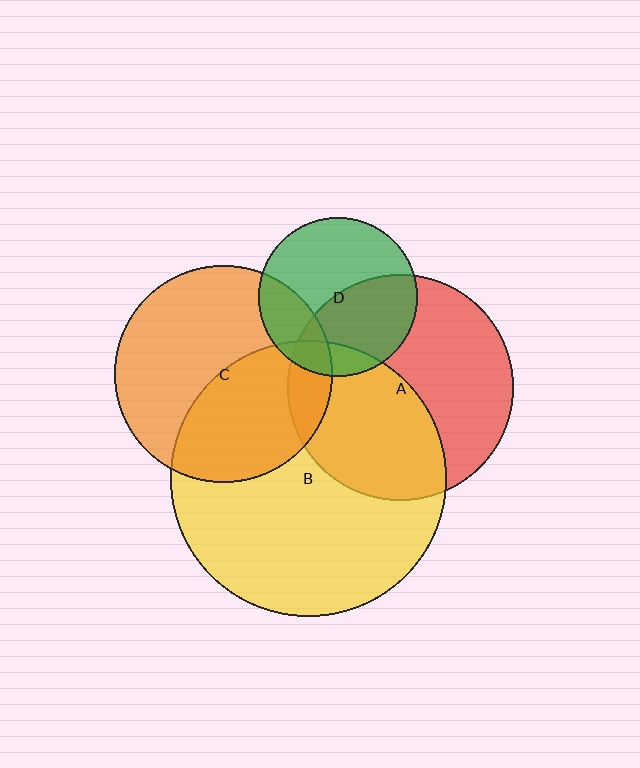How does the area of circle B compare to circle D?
Approximately 3.0 times.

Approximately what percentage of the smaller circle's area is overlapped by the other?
Approximately 15%.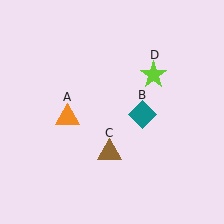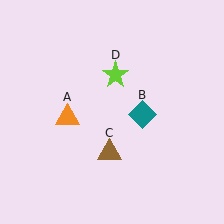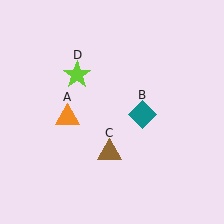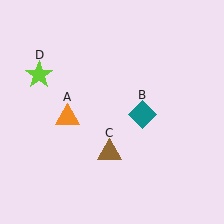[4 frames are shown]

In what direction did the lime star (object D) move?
The lime star (object D) moved left.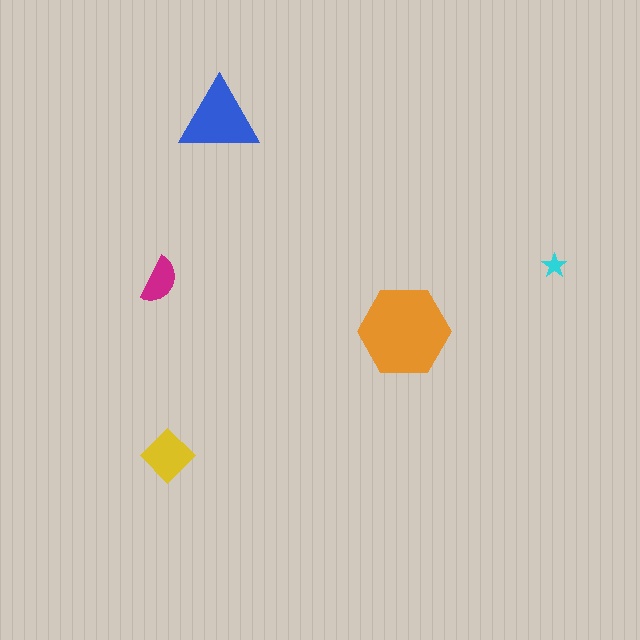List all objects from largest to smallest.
The orange hexagon, the blue triangle, the yellow diamond, the magenta semicircle, the cyan star.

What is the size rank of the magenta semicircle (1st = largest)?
4th.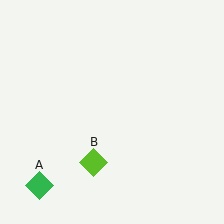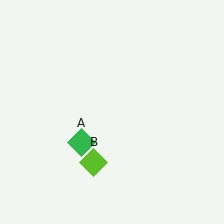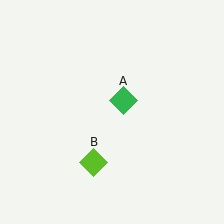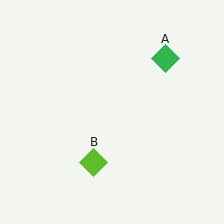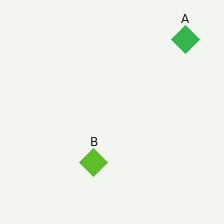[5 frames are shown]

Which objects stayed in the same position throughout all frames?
Lime diamond (object B) remained stationary.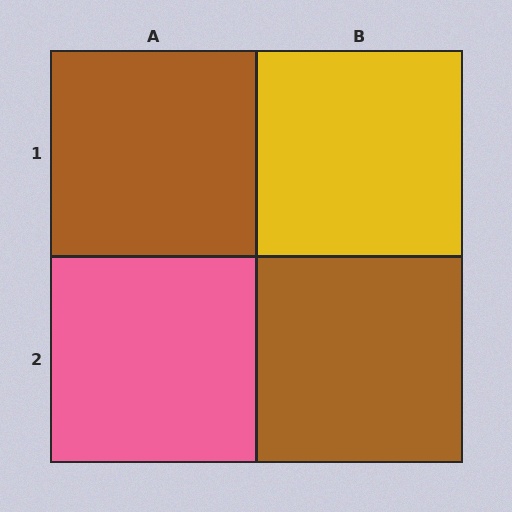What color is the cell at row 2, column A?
Pink.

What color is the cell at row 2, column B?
Brown.